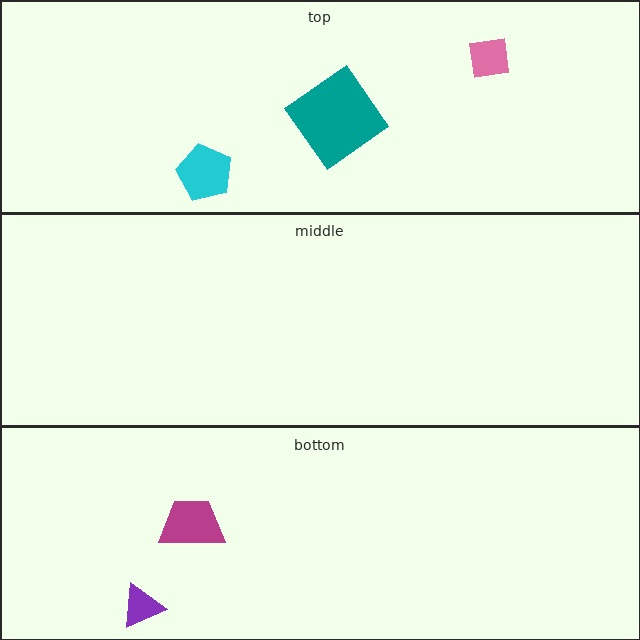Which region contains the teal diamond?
The top region.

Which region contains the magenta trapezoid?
The bottom region.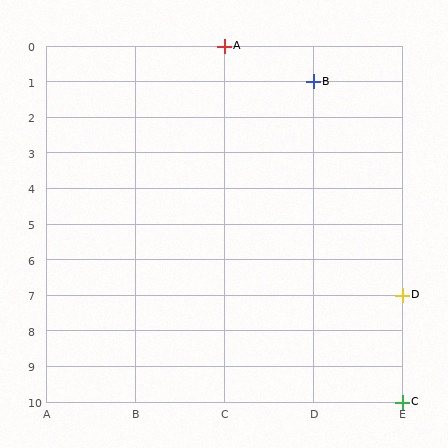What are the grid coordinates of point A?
Point A is at grid coordinates (C, 0).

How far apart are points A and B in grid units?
Points A and B are 1 column and 1 row apart (about 1.4 grid units diagonally).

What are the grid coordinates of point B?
Point B is at grid coordinates (D, 1).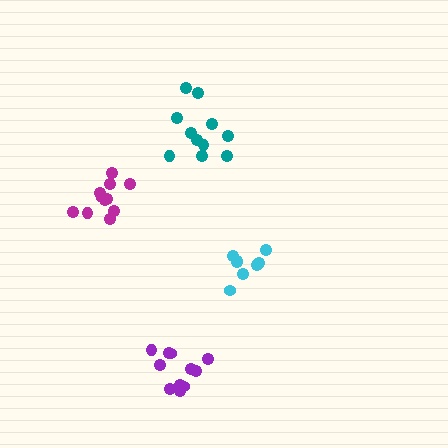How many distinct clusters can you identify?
There are 4 distinct clusters.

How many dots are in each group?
Group 1: 11 dots, Group 2: 11 dots, Group 3: 11 dots, Group 4: 8 dots (41 total).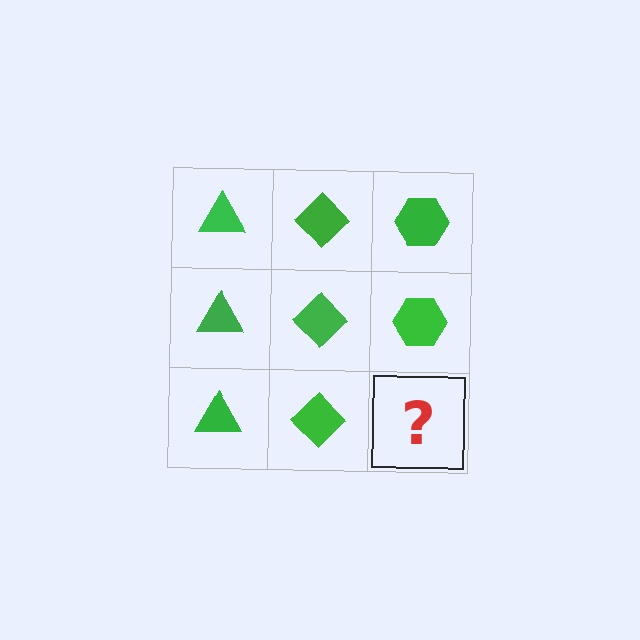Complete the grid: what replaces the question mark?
The question mark should be replaced with a green hexagon.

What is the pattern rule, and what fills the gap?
The rule is that each column has a consistent shape. The gap should be filled with a green hexagon.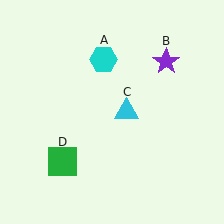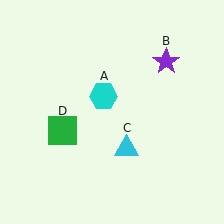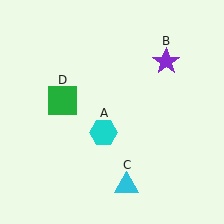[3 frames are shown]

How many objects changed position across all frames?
3 objects changed position: cyan hexagon (object A), cyan triangle (object C), green square (object D).